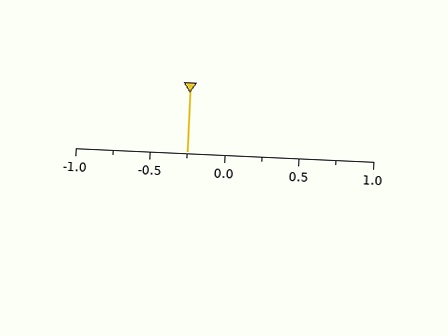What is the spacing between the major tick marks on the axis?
The major ticks are spaced 0.5 apart.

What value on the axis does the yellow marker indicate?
The marker indicates approximately -0.25.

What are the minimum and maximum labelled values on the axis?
The axis runs from -1.0 to 1.0.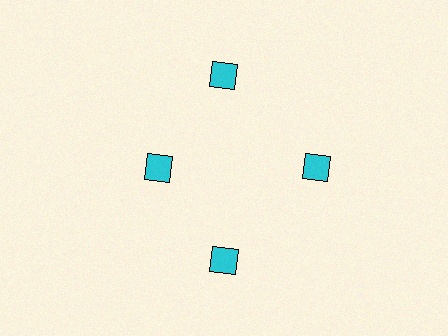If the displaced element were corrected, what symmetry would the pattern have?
It would have 4-fold rotational symmetry — the pattern would map onto itself every 90 degrees.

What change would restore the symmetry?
The symmetry would be restored by moving it outward, back onto the ring so that all 4 diamonds sit at equal angles and equal distance from the center.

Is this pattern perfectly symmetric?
No. The 4 cyan diamonds are arranged in a ring, but one element near the 9 o'clock position is pulled inward toward the center, breaking the 4-fold rotational symmetry.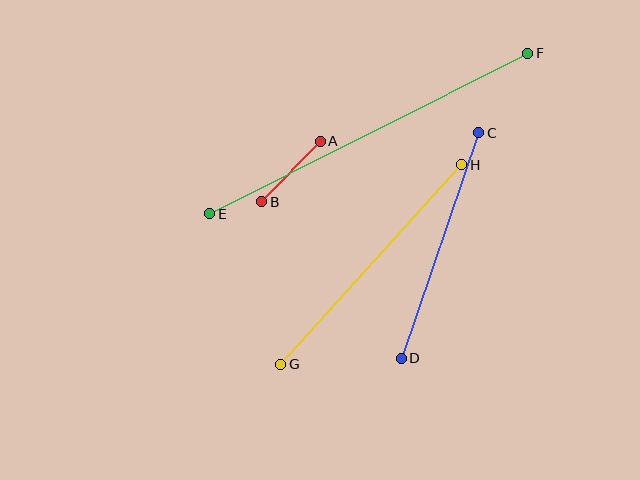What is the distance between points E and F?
The distance is approximately 356 pixels.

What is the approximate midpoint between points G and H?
The midpoint is at approximately (371, 265) pixels.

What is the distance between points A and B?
The distance is approximately 84 pixels.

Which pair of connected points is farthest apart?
Points E and F are farthest apart.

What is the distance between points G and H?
The distance is approximately 269 pixels.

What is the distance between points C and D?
The distance is approximately 238 pixels.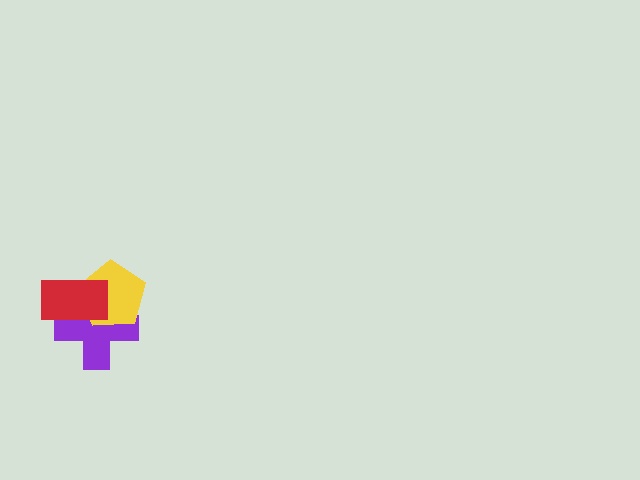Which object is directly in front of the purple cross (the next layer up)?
The yellow pentagon is directly in front of the purple cross.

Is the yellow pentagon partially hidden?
Yes, it is partially covered by another shape.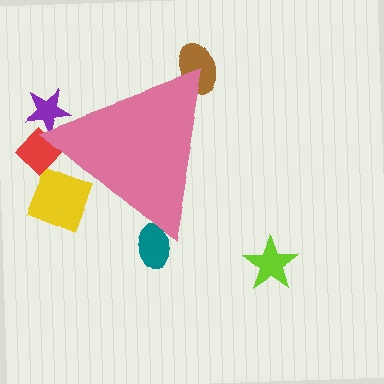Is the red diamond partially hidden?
Yes, the red diamond is partially hidden behind the pink triangle.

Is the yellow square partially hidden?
Yes, the yellow square is partially hidden behind the pink triangle.